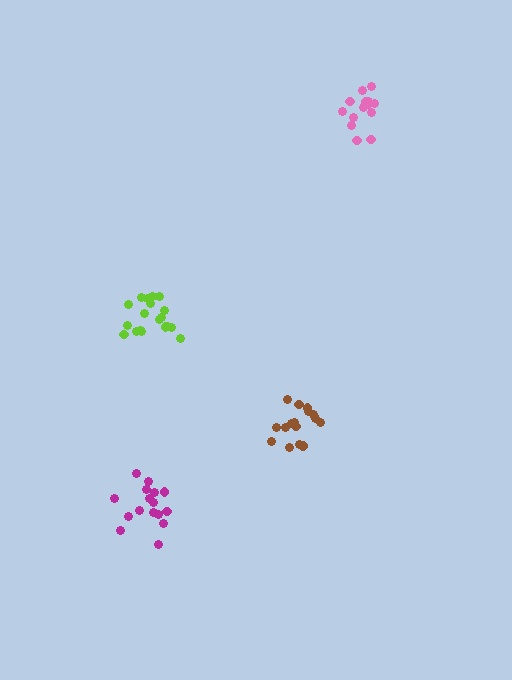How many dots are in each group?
Group 1: 16 dots, Group 2: 16 dots, Group 3: 15 dots, Group 4: 19 dots (66 total).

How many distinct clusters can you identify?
There are 4 distinct clusters.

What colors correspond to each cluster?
The clusters are colored: magenta, brown, pink, lime.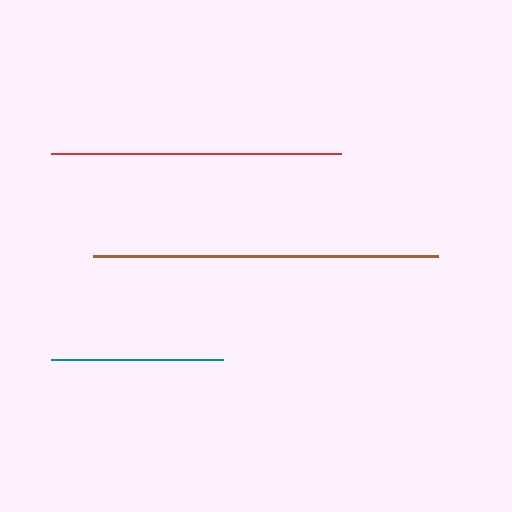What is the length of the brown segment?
The brown segment is approximately 345 pixels long.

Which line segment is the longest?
The brown line is the longest at approximately 345 pixels.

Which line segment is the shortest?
The teal line is the shortest at approximately 172 pixels.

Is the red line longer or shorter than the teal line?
The red line is longer than the teal line.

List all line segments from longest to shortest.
From longest to shortest: brown, red, teal.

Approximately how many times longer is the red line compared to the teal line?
The red line is approximately 1.7 times the length of the teal line.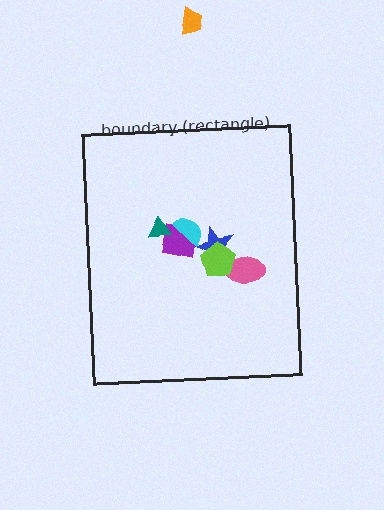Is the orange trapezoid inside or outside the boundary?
Outside.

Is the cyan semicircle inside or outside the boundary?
Inside.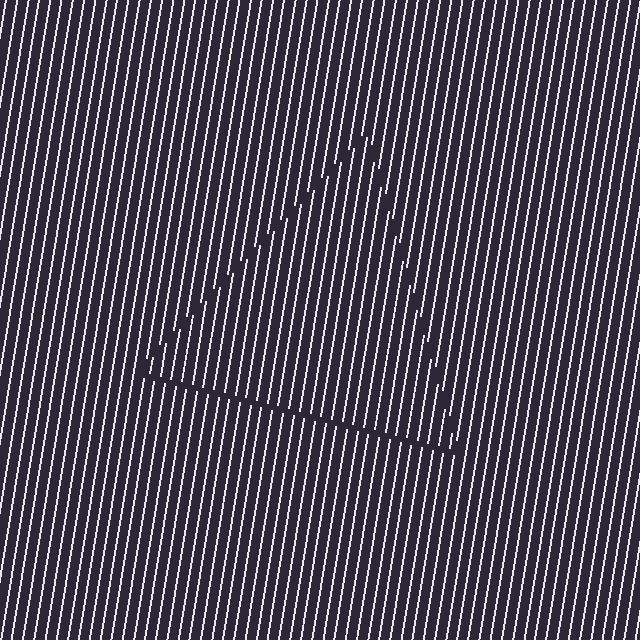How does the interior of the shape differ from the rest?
The interior of the shape contains the same grating, shifted by half a period — the contour is defined by the phase discontinuity where line-ends from the inner and outer gratings abut.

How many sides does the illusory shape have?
3 sides — the line-ends trace a triangle.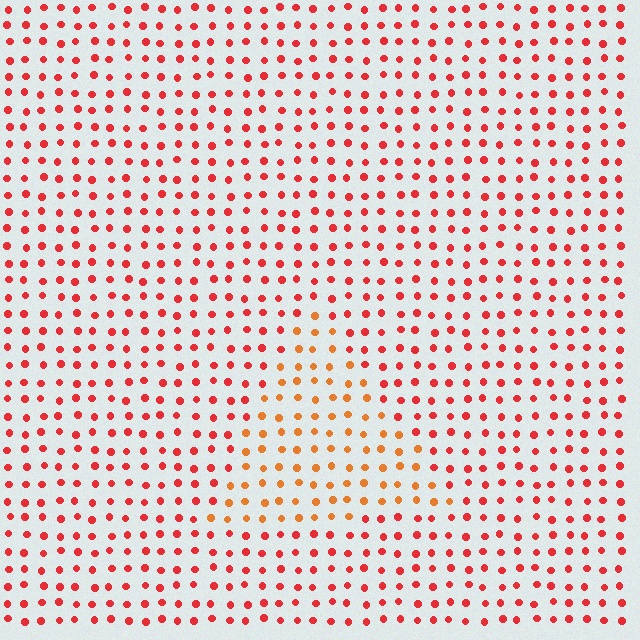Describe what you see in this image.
The image is filled with small red elements in a uniform arrangement. A triangle-shaped region is visible where the elements are tinted to a slightly different hue, forming a subtle color boundary.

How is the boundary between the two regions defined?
The boundary is defined purely by a slight shift in hue (about 29 degrees). Spacing, size, and orientation are identical on both sides.